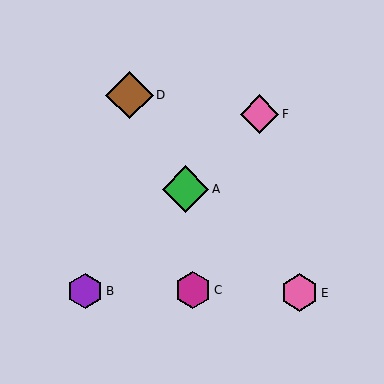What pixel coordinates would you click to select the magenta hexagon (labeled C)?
Click at (193, 290) to select the magenta hexagon C.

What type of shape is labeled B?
Shape B is a purple hexagon.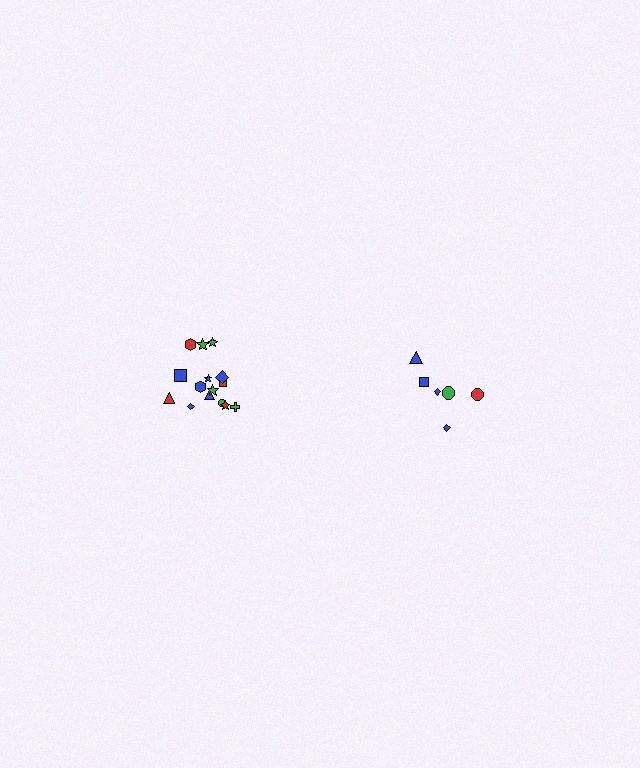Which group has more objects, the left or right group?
The left group.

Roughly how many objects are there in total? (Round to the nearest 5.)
Roughly 20 objects in total.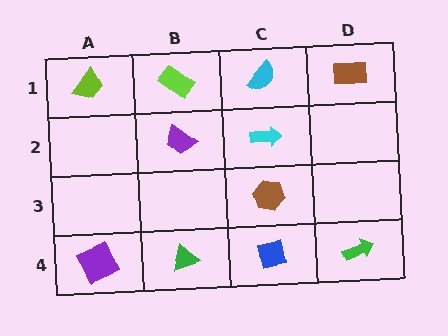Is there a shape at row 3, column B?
No, that cell is empty.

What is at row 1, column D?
A brown rectangle.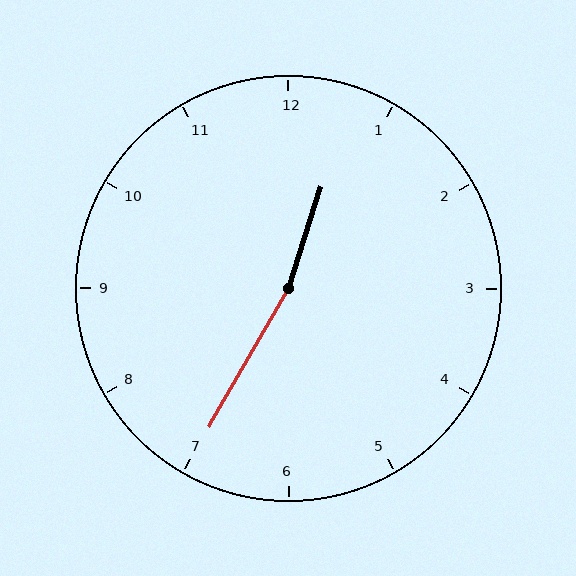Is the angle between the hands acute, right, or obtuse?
It is obtuse.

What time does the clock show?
12:35.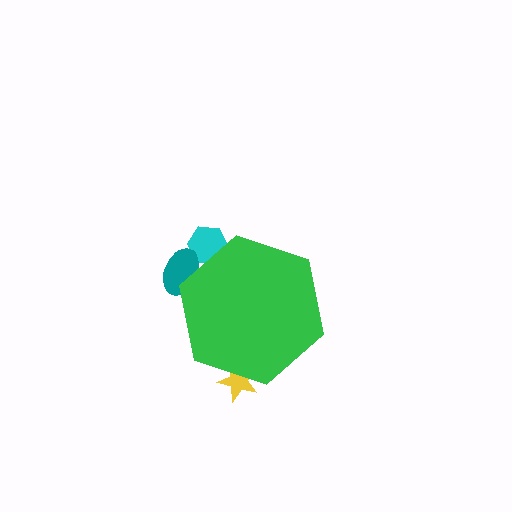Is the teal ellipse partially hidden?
Yes, the teal ellipse is partially hidden behind the green hexagon.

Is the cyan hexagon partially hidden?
Yes, the cyan hexagon is partially hidden behind the green hexagon.